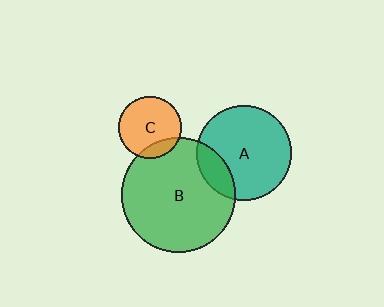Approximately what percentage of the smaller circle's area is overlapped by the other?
Approximately 15%.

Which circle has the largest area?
Circle B (green).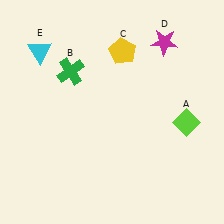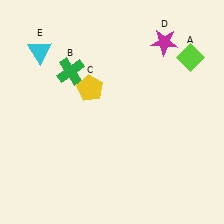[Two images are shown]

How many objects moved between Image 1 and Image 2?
2 objects moved between the two images.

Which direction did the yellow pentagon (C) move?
The yellow pentagon (C) moved down.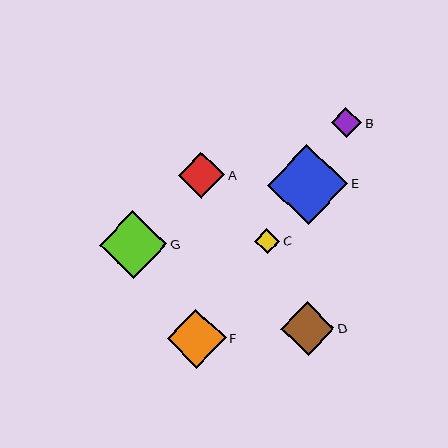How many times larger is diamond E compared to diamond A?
Diamond E is approximately 1.7 times the size of diamond A.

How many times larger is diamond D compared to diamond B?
Diamond D is approximately 1.8 times the size of diamond B.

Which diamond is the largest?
Diamond E is the largest with a size of approximately 80 pixels.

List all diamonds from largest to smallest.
From largest to smallest: E, G, F, D, A, B, C.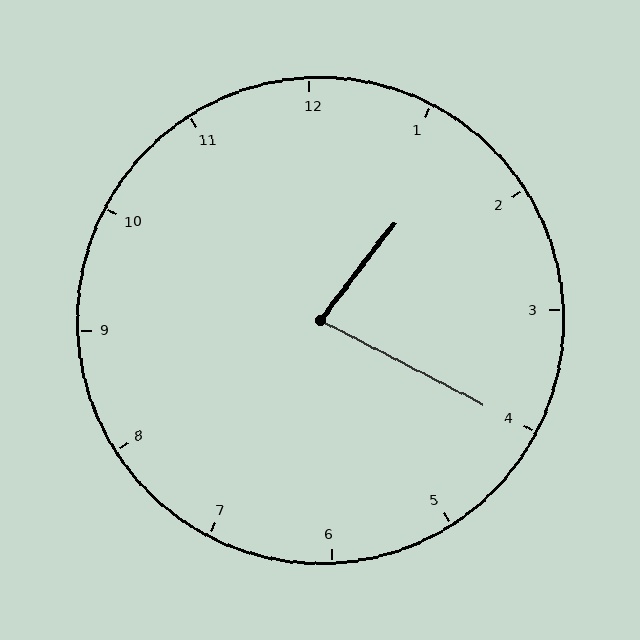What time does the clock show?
1:20.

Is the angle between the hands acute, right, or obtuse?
It is acute.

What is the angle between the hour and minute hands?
Approximately 80 degrees.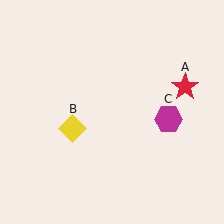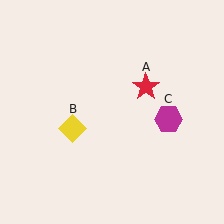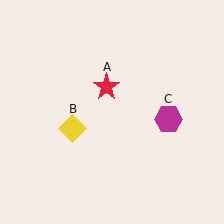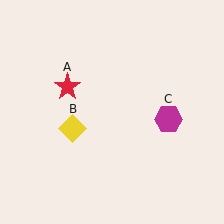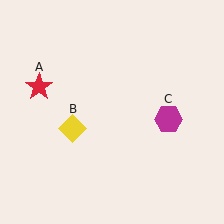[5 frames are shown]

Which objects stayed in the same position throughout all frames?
Yellow diamond (object B) and magenta hexagon (object C) remained stationary.